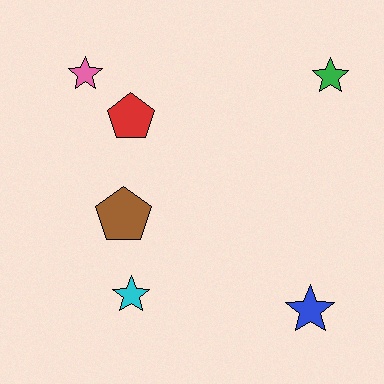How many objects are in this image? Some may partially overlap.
There are 6 objects.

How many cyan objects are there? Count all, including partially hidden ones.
There is 1 cyan object.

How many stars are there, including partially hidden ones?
There are 4 stars.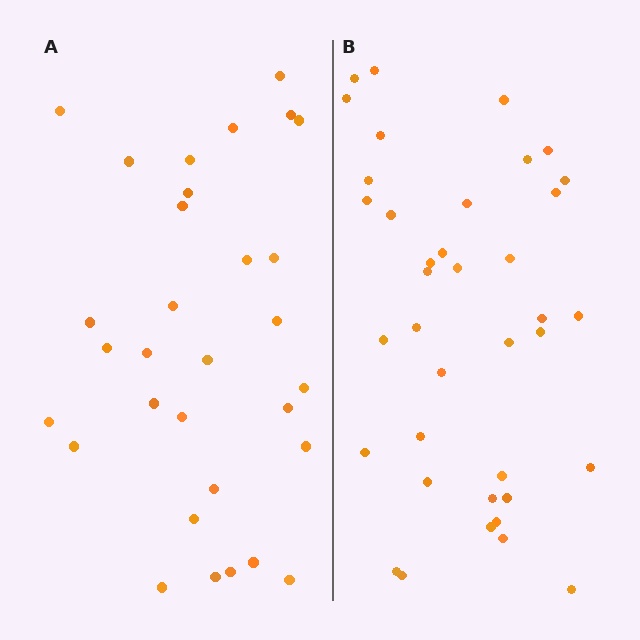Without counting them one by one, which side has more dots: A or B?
Region B (the right region) has more dots.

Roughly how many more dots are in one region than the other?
Region B has roughly 8 or so more dots than region A.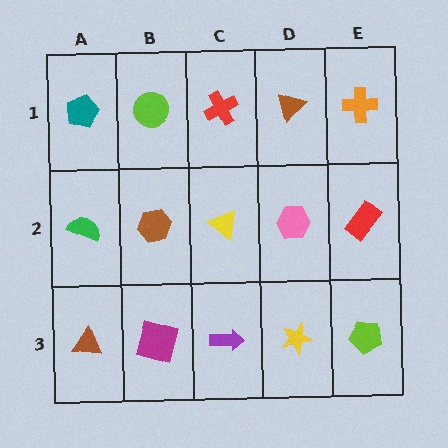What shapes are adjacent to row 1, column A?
A green semicircle (row 2, column A), a lime circle (row 1, column B).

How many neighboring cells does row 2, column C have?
4.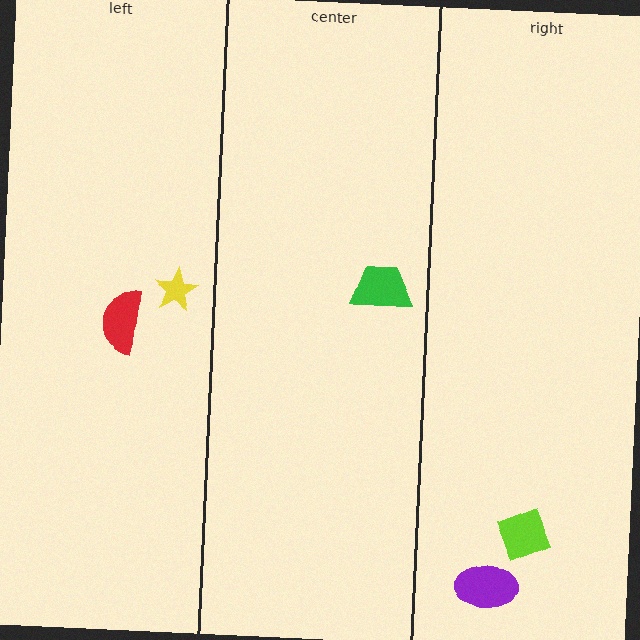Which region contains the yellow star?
The left region.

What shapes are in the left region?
The yellow star, the red semicircle.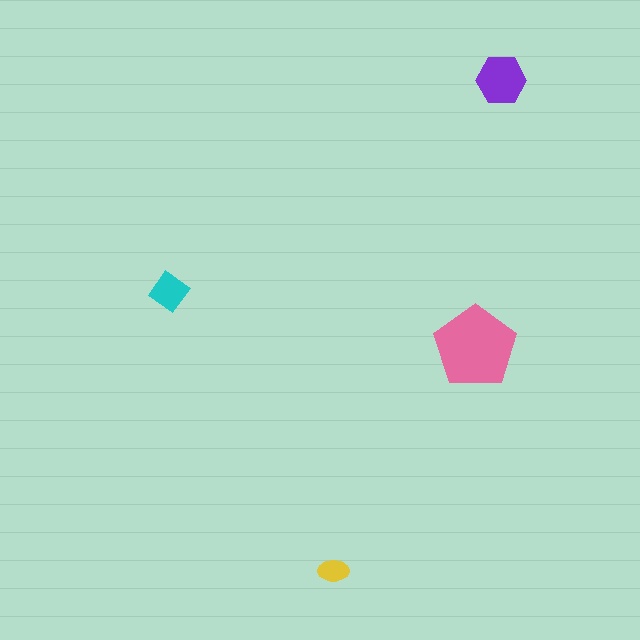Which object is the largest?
The pink pentagon.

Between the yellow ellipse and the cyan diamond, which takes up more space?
The cyan diamond.